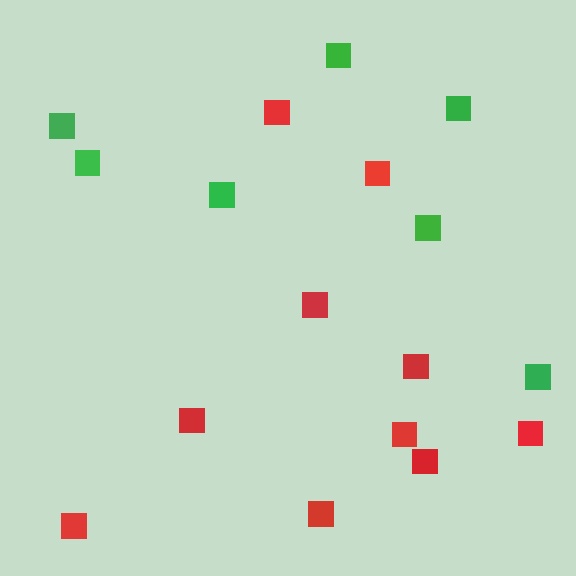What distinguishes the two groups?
There are 2 groups: one group of red squares (10) and one group of green squares (7).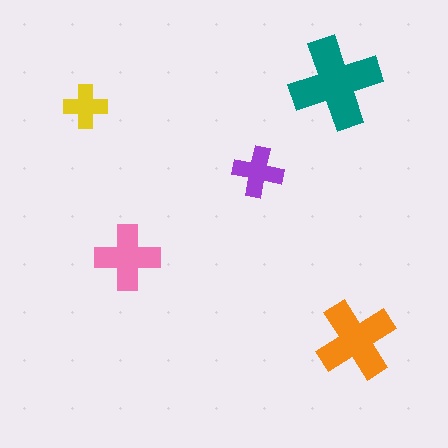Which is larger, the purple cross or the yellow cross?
The purple one.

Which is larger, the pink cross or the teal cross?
The teal one.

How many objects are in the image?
There are 5 objects in the image.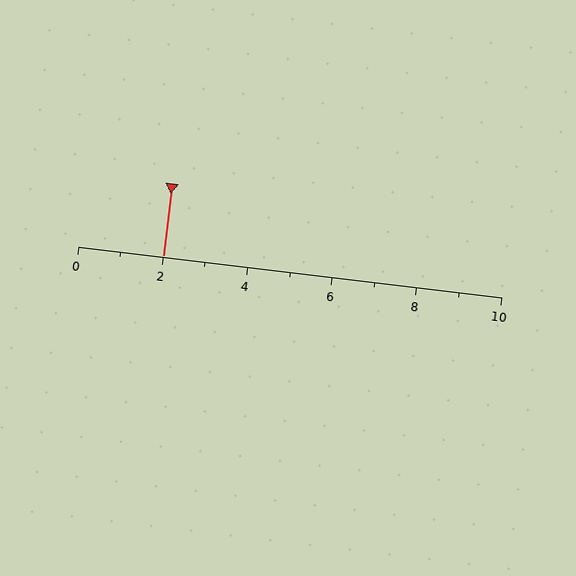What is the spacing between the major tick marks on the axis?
The major ticks are spaced 2 apart.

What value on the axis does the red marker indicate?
The marker indicates approximately 2.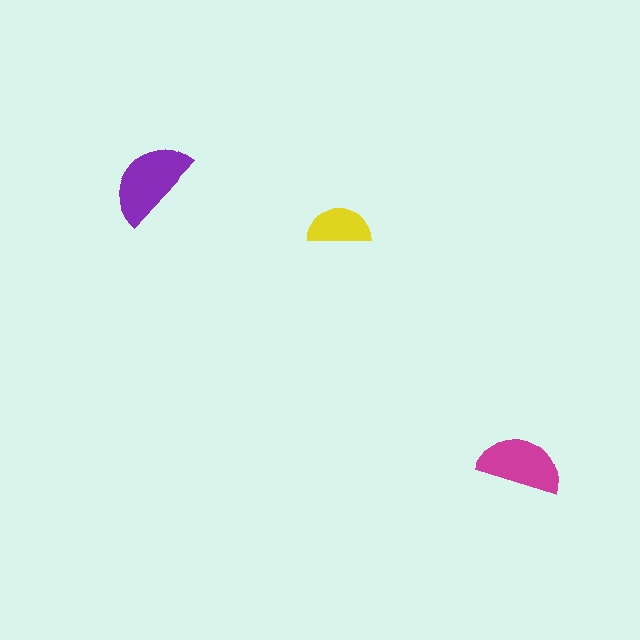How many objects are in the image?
There are 3 objects in the image.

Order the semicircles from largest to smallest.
the purple one, the magenta one, the yellow one.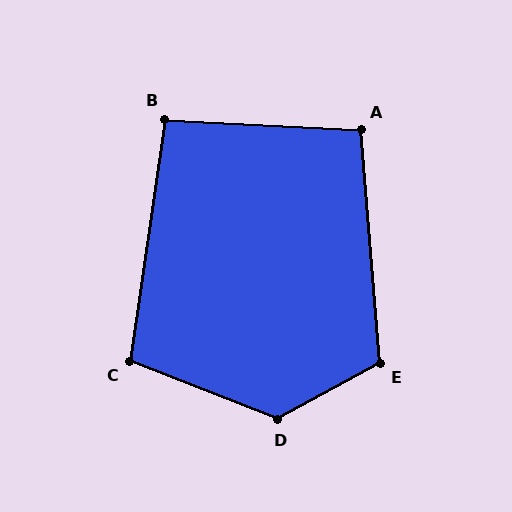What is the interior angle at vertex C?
Approximately 103 degrees (obtuse).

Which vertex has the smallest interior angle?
B, at approximately 95 degrees.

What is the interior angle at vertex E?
Approximately 114 degrees (obtuse).